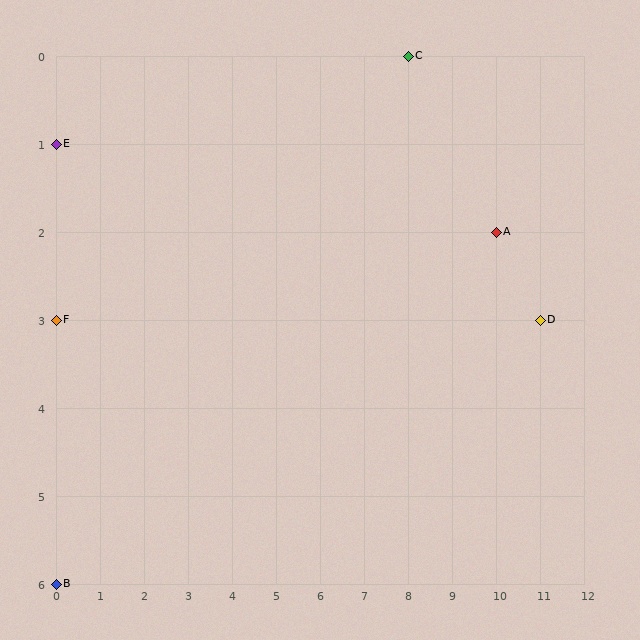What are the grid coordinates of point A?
Point A is at grid coordinates (10, 2).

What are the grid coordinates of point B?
Point B is at grid coordinates (0, 6).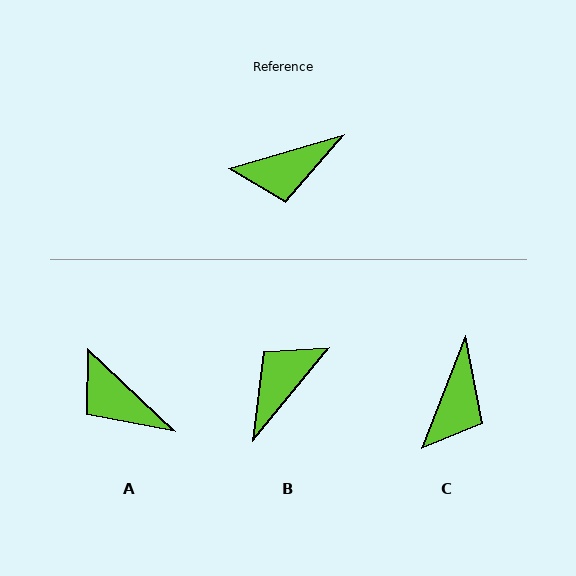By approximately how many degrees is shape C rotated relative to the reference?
Approximately 52 degrees counter-clockwise.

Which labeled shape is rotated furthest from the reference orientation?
B, about 146 degrees away.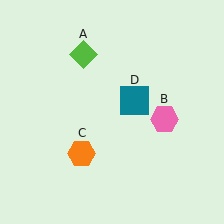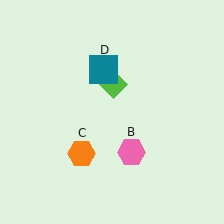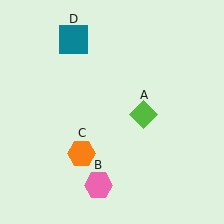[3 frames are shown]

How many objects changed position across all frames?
3 objects changed position: lime diamond (object A), pink hexagon (object B), teal square (object D).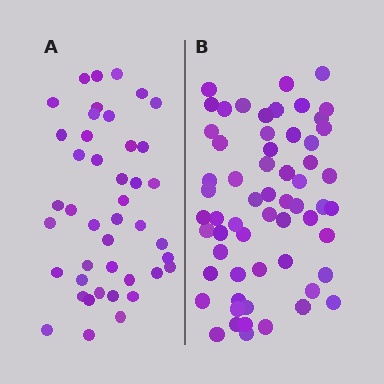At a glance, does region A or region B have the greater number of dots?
Region B (the right region) has more dots.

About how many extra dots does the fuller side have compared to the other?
Region B has approximately 15 more dots than region A.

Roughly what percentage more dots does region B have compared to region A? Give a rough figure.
About 40% more.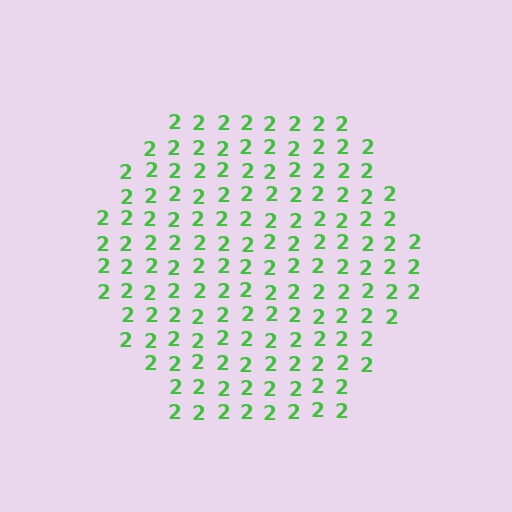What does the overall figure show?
The overall figure shows a hexagon.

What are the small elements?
The small elements are digit 2's.